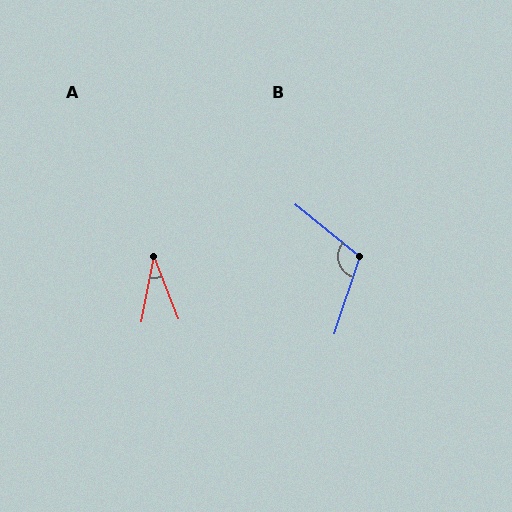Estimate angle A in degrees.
Approximately 33 degrees.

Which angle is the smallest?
A, at approximately 33 degrees.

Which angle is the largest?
B, at approximately 111 degrees.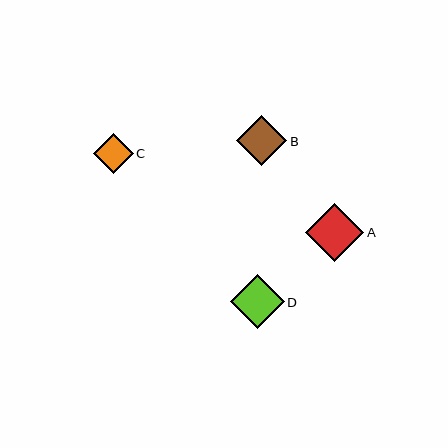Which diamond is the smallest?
Diamond C is the smallest with a size of approximately 40 pixels.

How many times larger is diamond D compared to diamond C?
Diamond D is approximately 1.3 times the size of diamond C.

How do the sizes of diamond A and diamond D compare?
Diamond A and diamond D are approximately the same size.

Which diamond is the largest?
Diamond A is the largest with a size of approximately 58 pixels.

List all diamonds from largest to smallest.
From largest to smallest: A, D, B, C.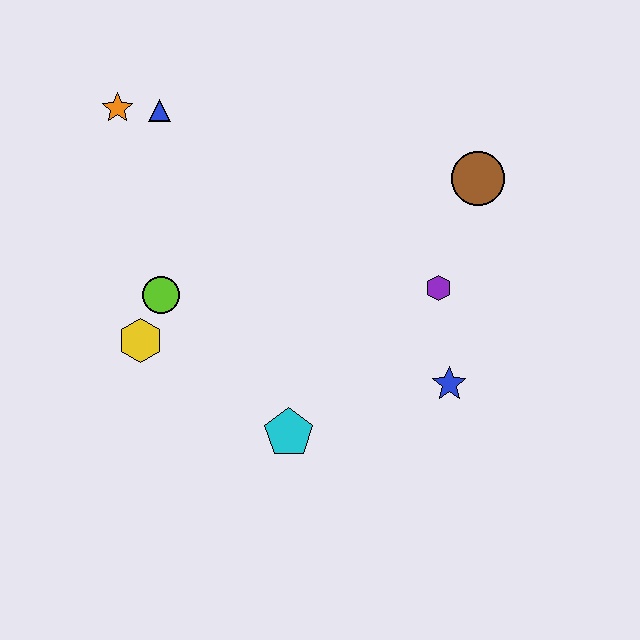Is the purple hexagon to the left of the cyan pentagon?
No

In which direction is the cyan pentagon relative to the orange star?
The cyan pentagon is below the orange star.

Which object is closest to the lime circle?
The yellow hexagon is closest to the lime circle.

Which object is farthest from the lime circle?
The brown circle is farthest from the lime circle.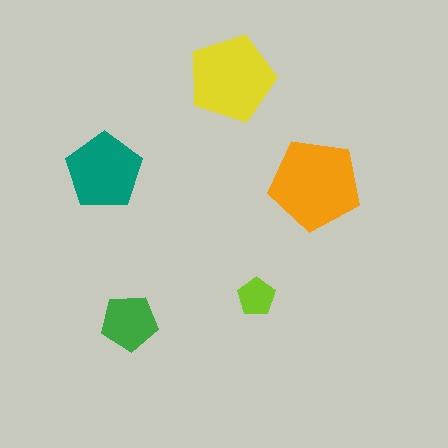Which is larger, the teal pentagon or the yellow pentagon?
The yellow one.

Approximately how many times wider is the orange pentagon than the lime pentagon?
About 2.5 times wider.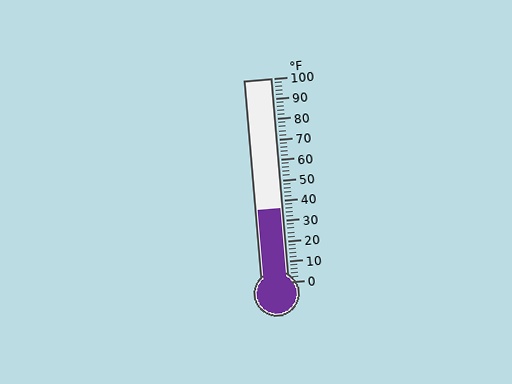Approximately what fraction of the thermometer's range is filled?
The thermometer is filled to approximately 35% of its range.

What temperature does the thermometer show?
The thermometer shows approximately 36°F.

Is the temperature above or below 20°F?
The temperature is above 20°F.